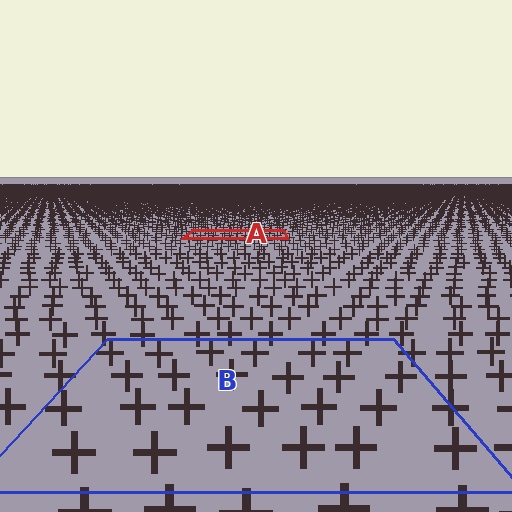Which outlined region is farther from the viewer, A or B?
Region A is farther from the viewer — the texture elements inside it appear smaller and more densely packed.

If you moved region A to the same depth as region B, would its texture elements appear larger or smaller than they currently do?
They would appear larger. At a closer depth, the same texture elements are projected at a bigger on-screen size.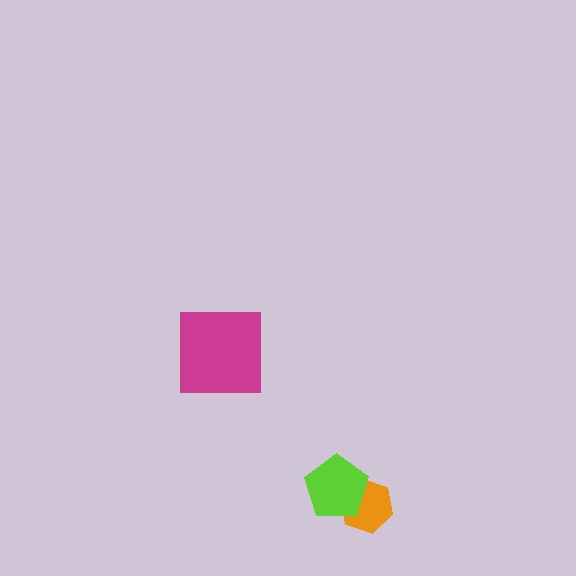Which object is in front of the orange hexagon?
The lime pentagon is in front of the orange hexagon.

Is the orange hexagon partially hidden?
Yes, it is partially covered by another shape.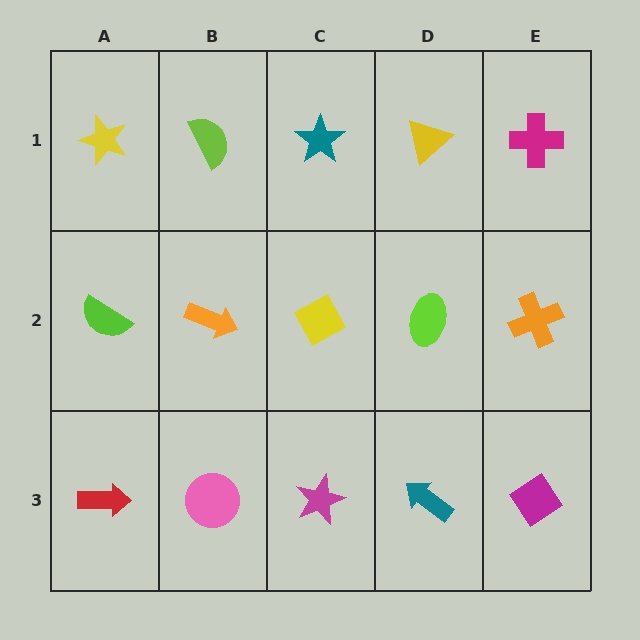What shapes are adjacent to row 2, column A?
A yellow star (row 1, column A), a red arrow (row 3, column A), an orange arrow (row 2, column B).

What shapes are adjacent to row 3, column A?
A lime semicircle (row 2, column A), a pink circle (row 3, column B).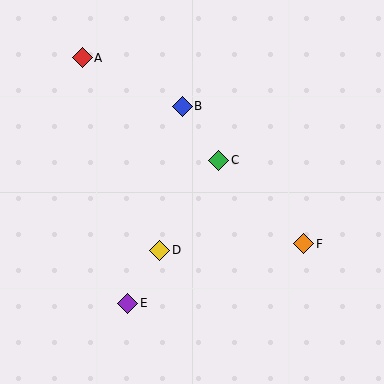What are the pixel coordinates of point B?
Point B is at (182, 106).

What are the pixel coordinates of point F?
Point F is at (304, 244).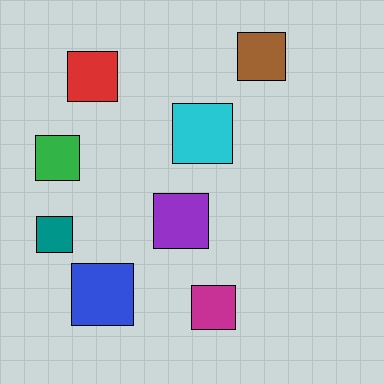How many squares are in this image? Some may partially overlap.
There are 8 squares.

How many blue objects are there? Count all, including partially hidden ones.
There is 1 blue object.